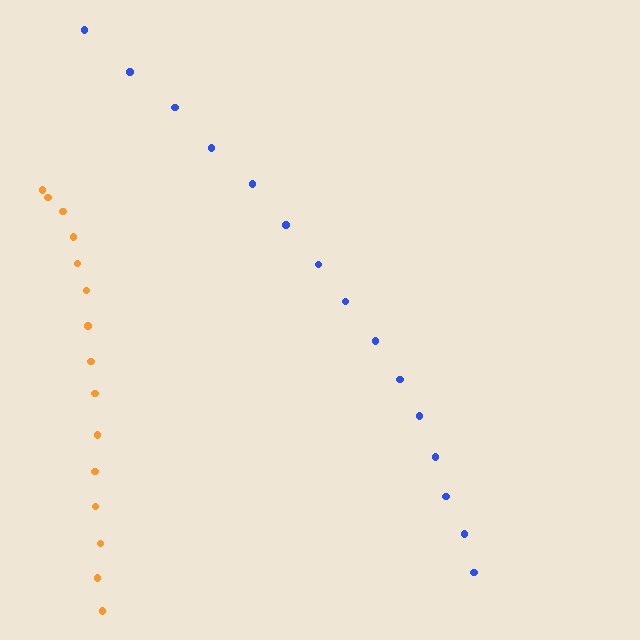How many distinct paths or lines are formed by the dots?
There are 2 distinct paths.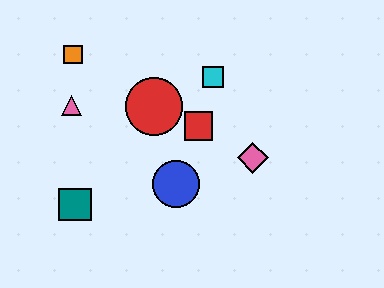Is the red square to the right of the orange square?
Yes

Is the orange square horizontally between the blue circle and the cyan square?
No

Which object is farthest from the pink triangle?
The pink diamond is farthest from the pink triangle.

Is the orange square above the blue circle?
Yes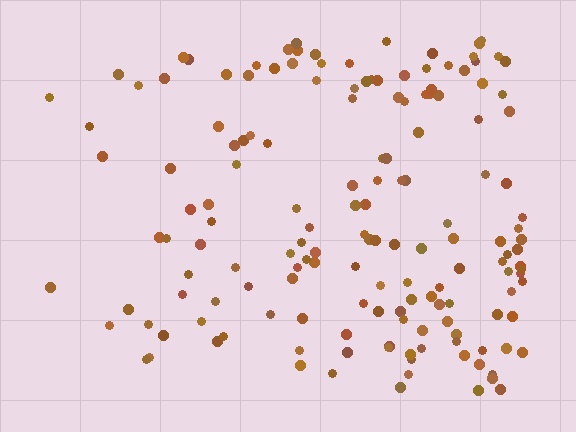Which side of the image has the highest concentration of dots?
The right.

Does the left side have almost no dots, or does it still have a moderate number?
Still a moderate number, just noticeably fewer than the right.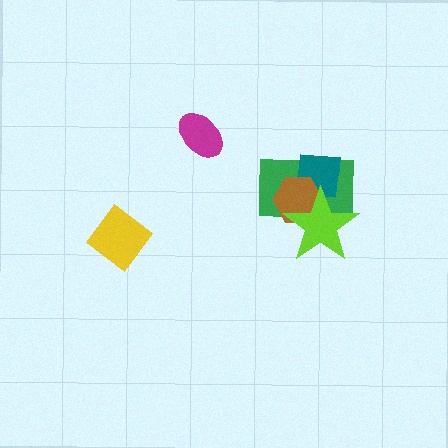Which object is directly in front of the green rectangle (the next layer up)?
The teal square is directly in front of the green rectangle.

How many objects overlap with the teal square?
3 objects overlap with the teal square.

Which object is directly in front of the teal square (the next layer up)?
The brown hexagon is directly in front of the teal square.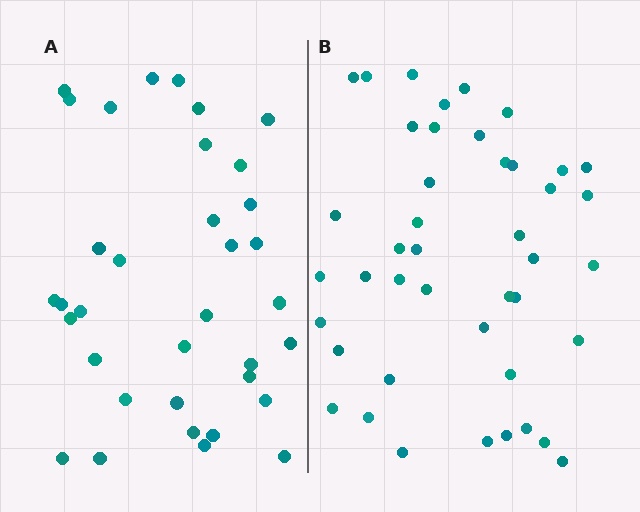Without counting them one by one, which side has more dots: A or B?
Region B (the right region) has more dots.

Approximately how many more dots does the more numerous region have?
Region B has roughly 8 or so more dots than region A.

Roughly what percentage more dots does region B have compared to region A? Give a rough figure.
About 25% more.